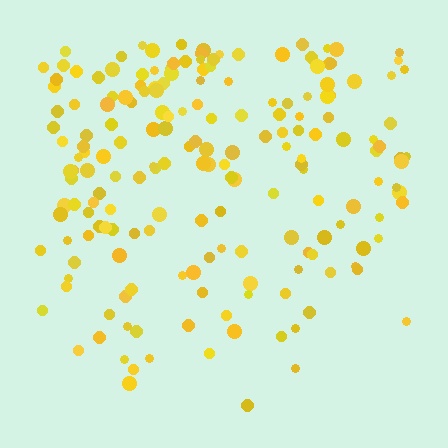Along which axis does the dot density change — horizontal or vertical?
Vertical.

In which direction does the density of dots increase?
From bottom to top, with the top side densest.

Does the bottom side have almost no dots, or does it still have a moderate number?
Still a moderate number, just noticeably fewer than the top.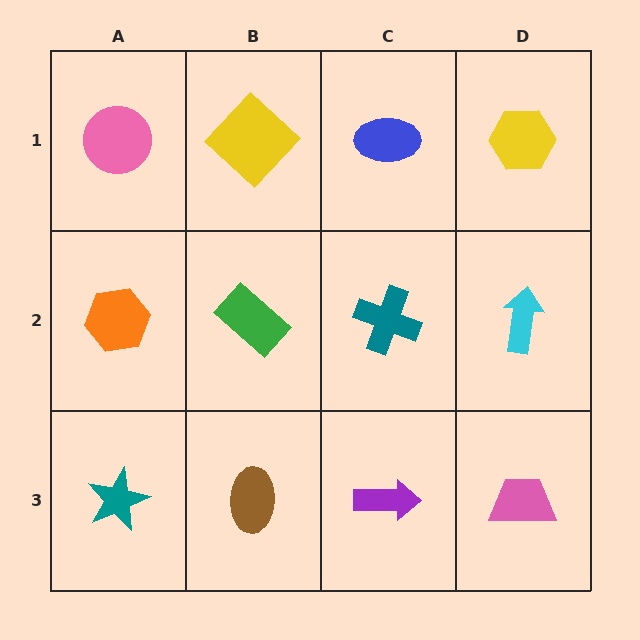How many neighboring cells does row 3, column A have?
2.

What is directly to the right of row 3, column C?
A pink trapezoid.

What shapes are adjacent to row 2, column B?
A yellow diamond (row 1, column B), a brown ellipse (row 3, column B), an orange hexagon (row 2, column A), a teal cross (row 2, column C).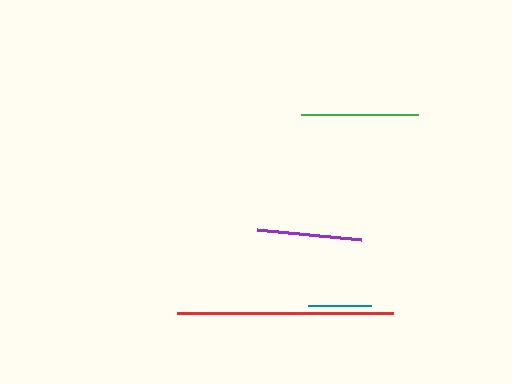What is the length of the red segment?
The red segment is approximately 216 pixels long.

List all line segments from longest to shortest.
From longest to shortest: red, green, purple, teal.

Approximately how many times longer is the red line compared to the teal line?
The red line is approximately 3.5 times the length of the teal line.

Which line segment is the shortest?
The teal line is the shortest at approximately 62 pixels.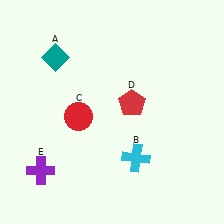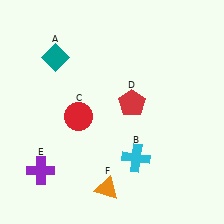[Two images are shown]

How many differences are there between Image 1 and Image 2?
There is 1 difference between the two images.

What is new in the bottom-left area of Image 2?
An orange triangle (F) was added in the bottom-left area of Image 2.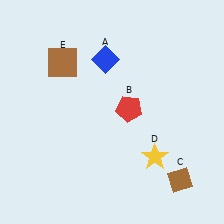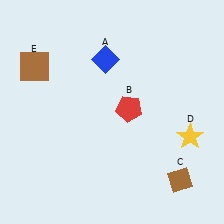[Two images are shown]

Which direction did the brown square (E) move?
The brown square (E) moved left.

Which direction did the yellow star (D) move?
The yellow star (D) moved right.